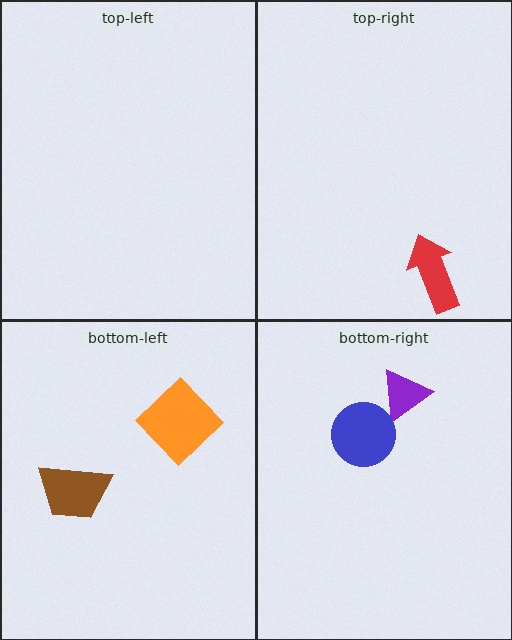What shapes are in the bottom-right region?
The purple triangle, the blue circle.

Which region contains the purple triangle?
The bottom-right region.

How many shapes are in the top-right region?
1.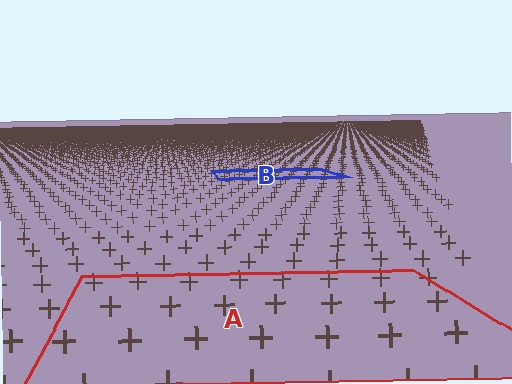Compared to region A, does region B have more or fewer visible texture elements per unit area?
Region B has more texture elements per unit area — they are packed more densely because it is farther away.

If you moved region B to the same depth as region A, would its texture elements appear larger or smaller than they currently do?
They would appear larger. At a closer depth, the same texture elements are projected at a bigger on-screen size.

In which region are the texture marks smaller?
The texture marks are smaller in region B, because it is farther away.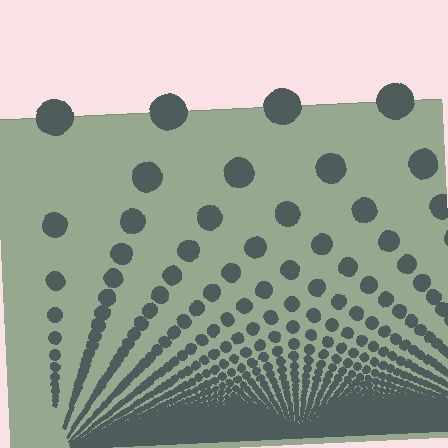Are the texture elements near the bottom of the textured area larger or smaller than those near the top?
Smaller. The gradient is inverted — elements near the bottom are smaller and denser.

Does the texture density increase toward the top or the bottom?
Density increases toward the bottom.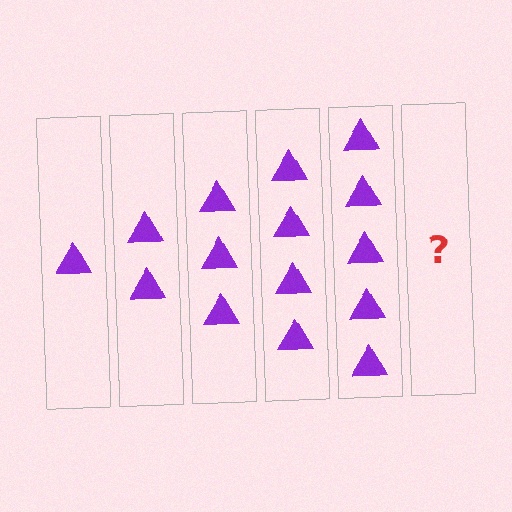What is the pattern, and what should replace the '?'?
The pattern is that each step adds one more triangle. The '?' should be 6 triangles.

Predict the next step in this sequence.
The next step is 6 triangles.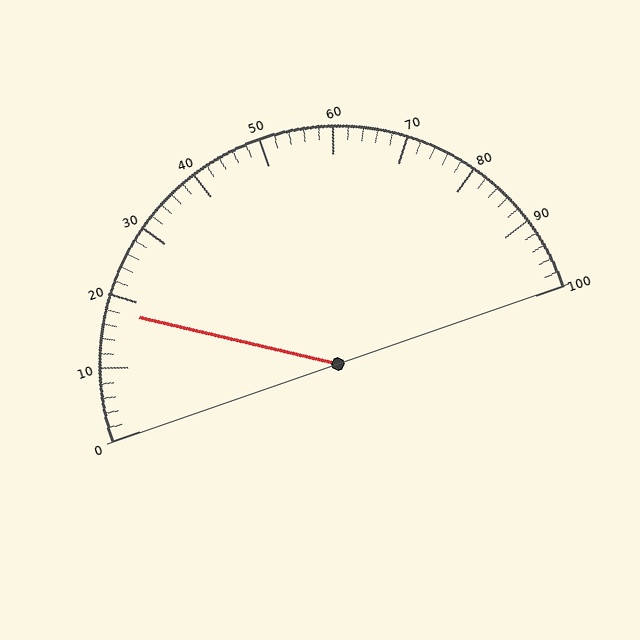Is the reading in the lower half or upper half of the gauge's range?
The reading is in the lower half of the range (0 to 100).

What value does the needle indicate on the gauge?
The needle indicates approximately 18.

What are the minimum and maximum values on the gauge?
The gauge ranges from 0 to 100.